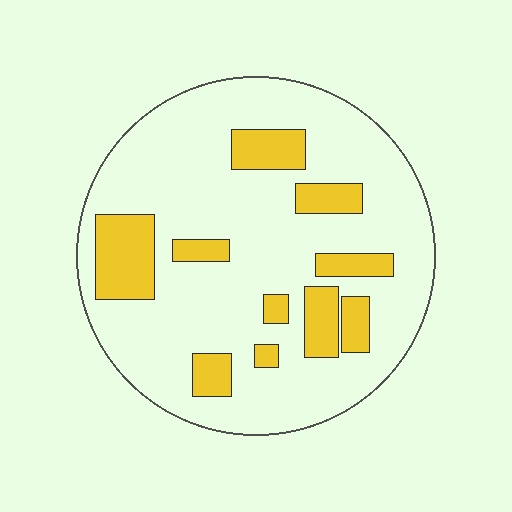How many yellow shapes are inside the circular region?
10.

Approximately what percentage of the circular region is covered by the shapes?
Approximately 20%.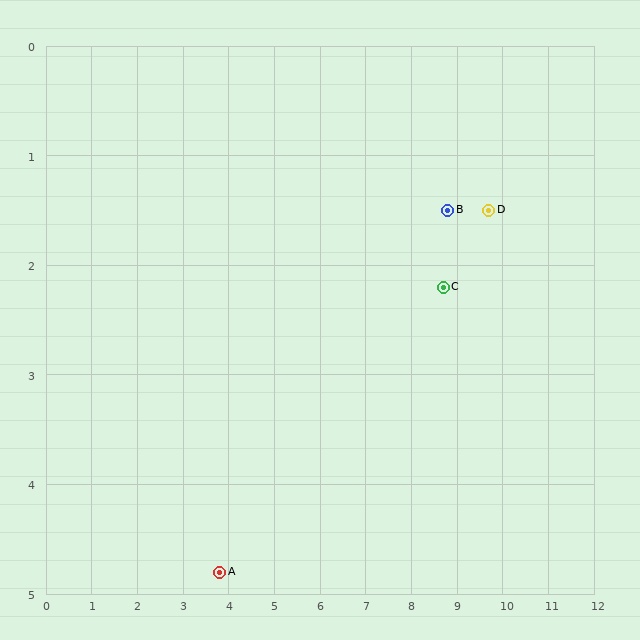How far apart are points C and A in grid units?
Points C and A are about 5.5 grid units apart.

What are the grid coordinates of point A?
Point A is at approximately (3.8, 4.8).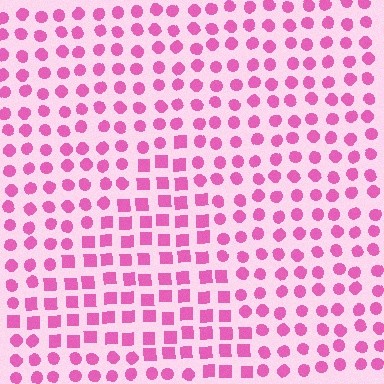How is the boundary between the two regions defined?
The boundary is defined by a change in element shape: squares inside vs. circles outside. All elements share the same color and spacing.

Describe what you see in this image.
The image is filled with small pink elements arranged in a uniform grid. A triangle-shaped region contains squares, while the surrounding area contains circles. The boundary is defined purely by the change in element shape.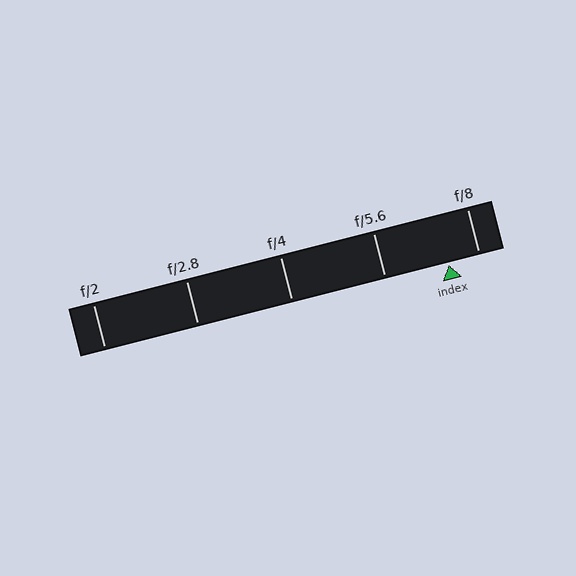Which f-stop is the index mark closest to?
The index mark is closest to f/8.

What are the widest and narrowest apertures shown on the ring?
The widest aperture shown is f/2 and the narrowest is f/8.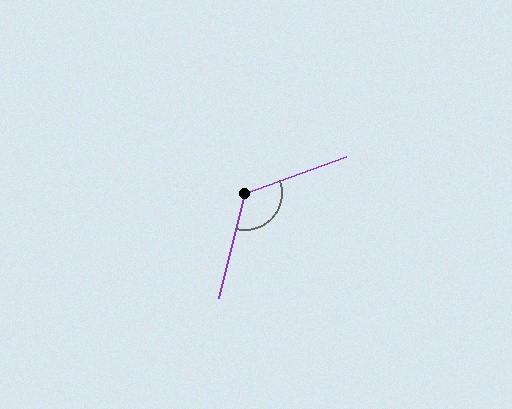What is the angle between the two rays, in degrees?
Approximately 124 degrees.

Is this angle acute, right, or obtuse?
It is obtuse.